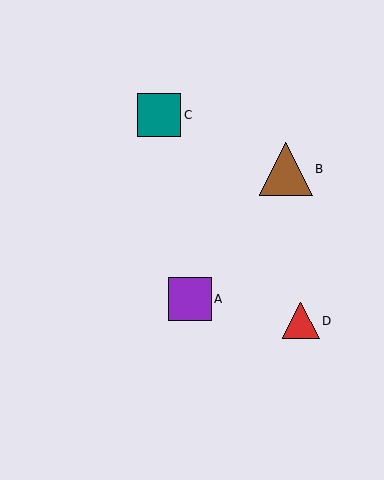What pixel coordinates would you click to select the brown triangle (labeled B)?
Click at (286, 169) to select the brown triangle B.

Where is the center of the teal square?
The center of the teal square is at (159, 115).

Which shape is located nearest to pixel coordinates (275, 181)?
The brown triangle (labeled B) at (286, 169) is nearest to that location.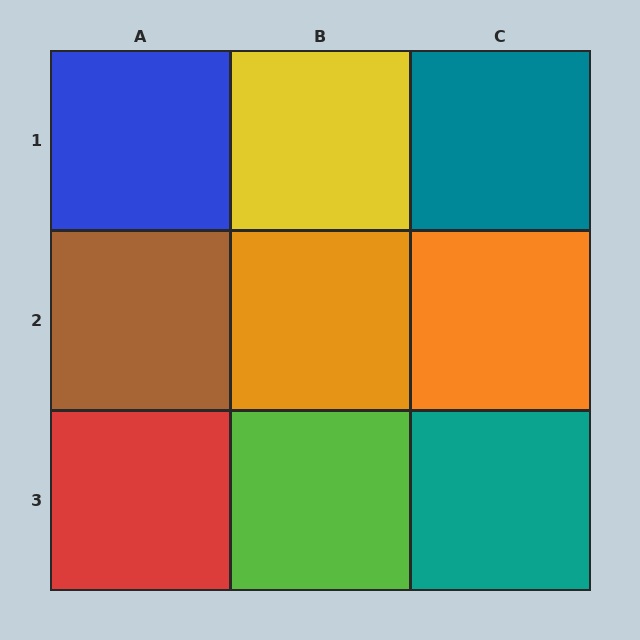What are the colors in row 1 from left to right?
Blue, yellow, teal.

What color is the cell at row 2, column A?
Brown.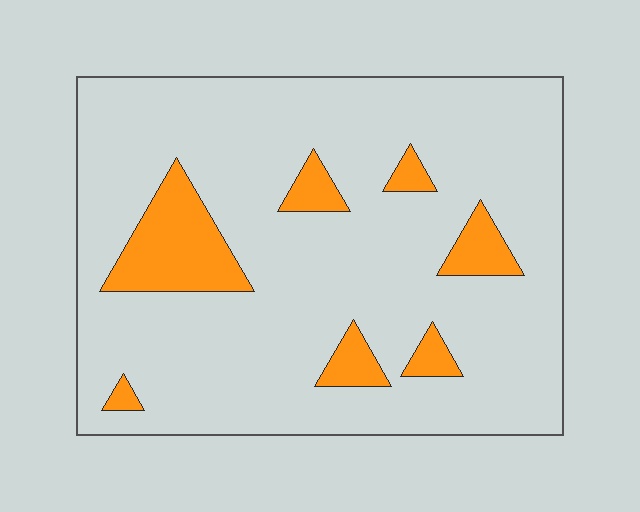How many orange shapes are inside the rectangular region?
7.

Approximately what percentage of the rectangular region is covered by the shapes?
Approximately 15%.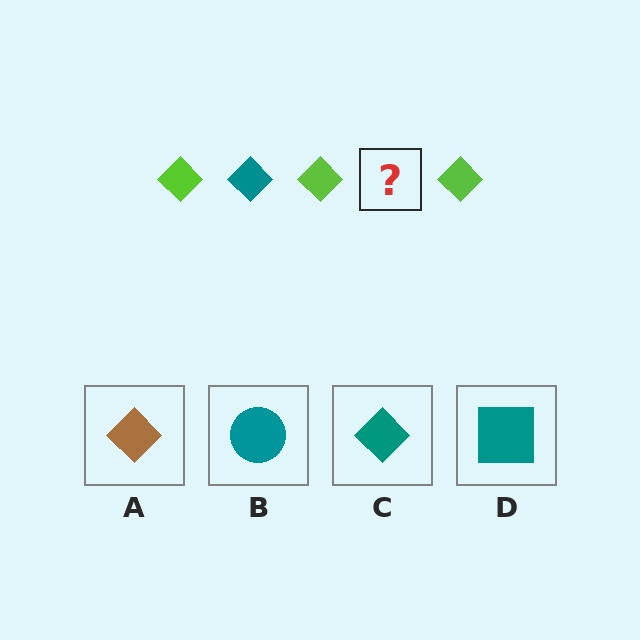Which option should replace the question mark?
Option C.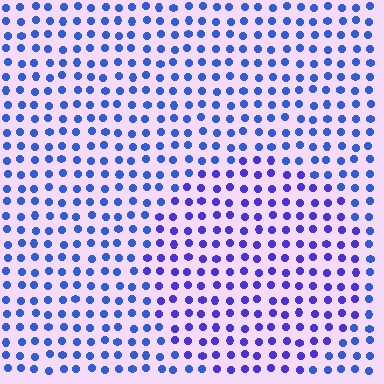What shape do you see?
I see a circle.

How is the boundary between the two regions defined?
The boundary is defined purely by a slight shift in hue (about 25 degrees). Spacing, size, and orientation are identical on both sides.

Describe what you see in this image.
The image is filled with small blue elements in a uniform arrangement. A circle-shaped region is visible where the elements are tinted to a slightly different hue, forming a subtle color boundary.